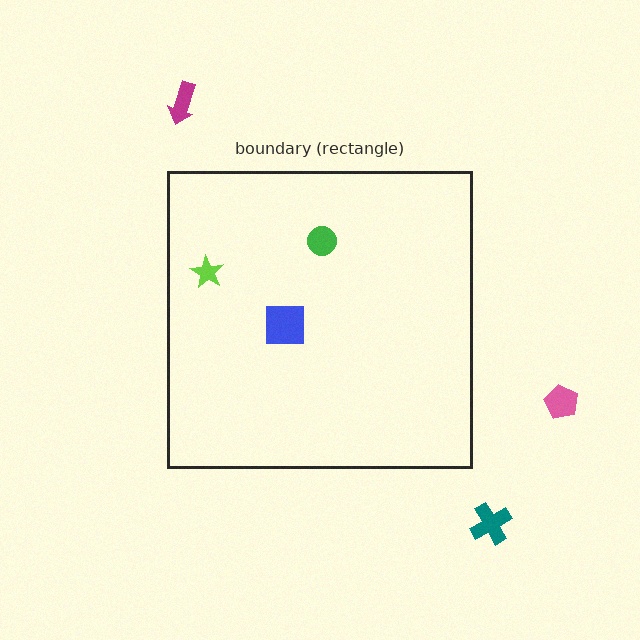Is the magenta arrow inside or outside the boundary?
Outside.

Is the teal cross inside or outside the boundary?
Outside.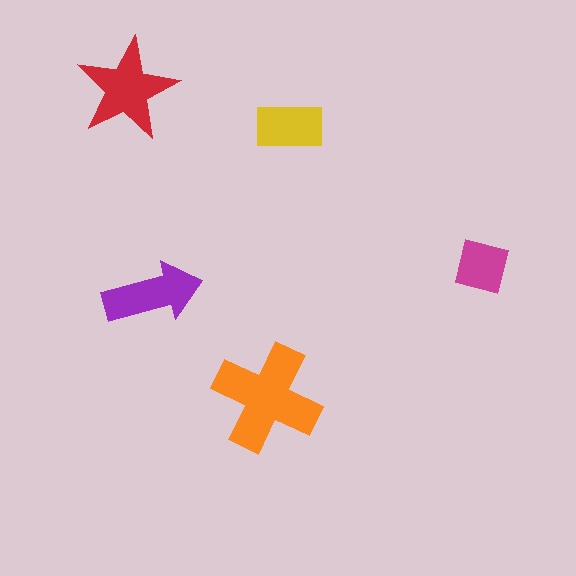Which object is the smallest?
The magenta square.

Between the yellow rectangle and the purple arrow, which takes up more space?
The purple arrow.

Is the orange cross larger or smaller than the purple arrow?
Larger.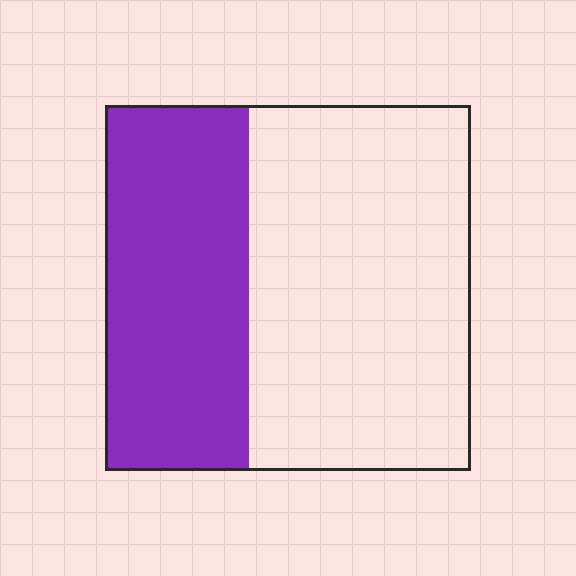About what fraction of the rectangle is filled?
About two fifths (2/5).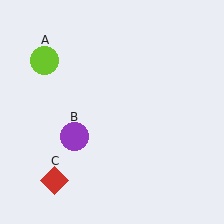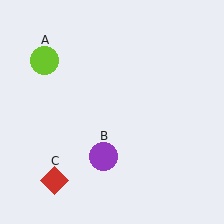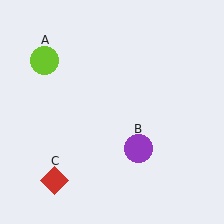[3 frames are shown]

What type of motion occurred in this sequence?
The purple circle (object B) rotated counterclockwise around the center of the scene.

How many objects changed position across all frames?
1 object changed position: purple circle (object B).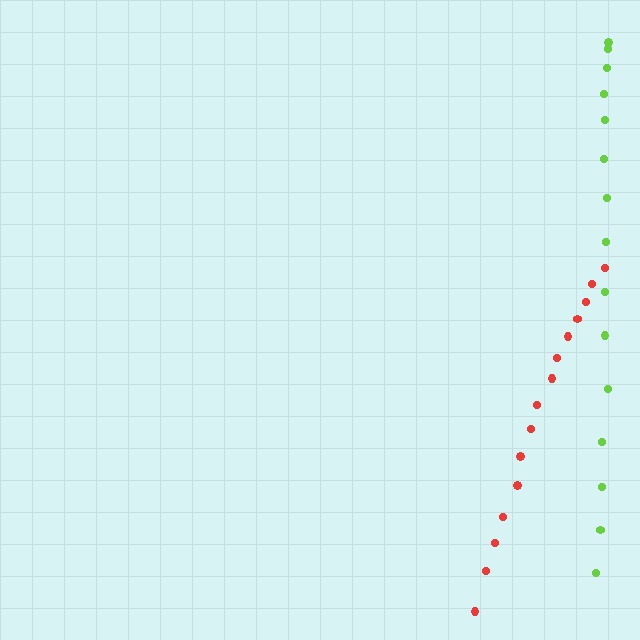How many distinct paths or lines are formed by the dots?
There are 2 distinct paths.